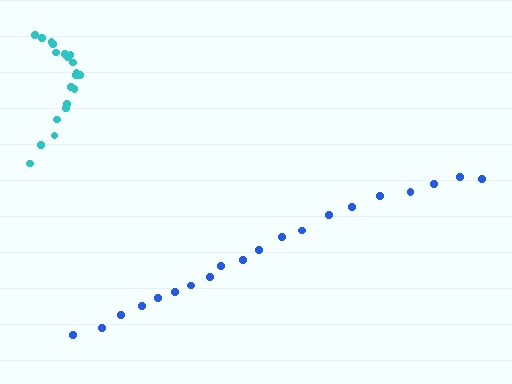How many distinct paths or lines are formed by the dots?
There are 2 distinct paths.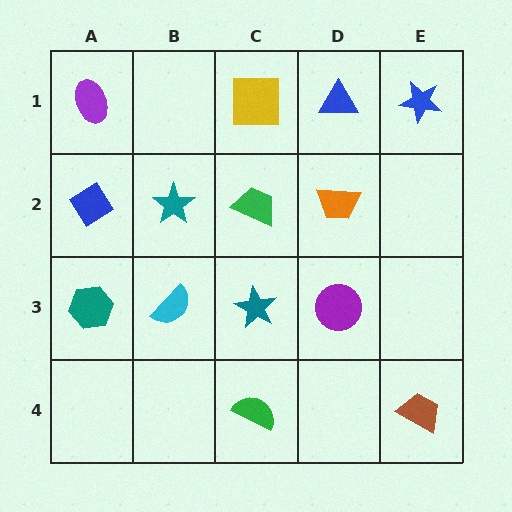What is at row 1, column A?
A purple ellipse.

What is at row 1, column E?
A blue star.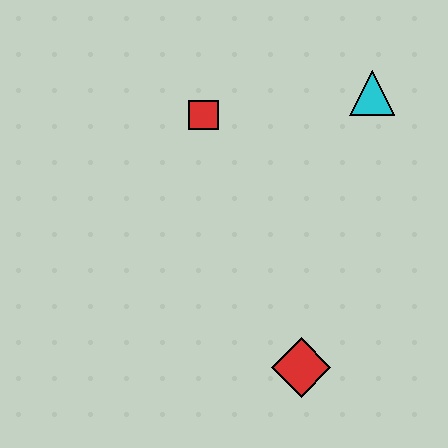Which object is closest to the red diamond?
The red square is closest to the red diamond.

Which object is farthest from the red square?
The red diamond is farthest from the red square.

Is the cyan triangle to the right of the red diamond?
Yes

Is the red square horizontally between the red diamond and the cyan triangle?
No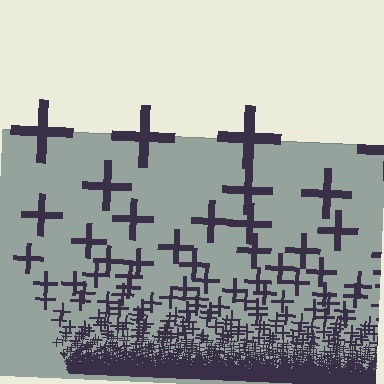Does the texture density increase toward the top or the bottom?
Density increases toward the bottom.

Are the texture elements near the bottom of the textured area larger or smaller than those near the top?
Smaller. The gradient is inverted — elements near the bottom are smaller and denser.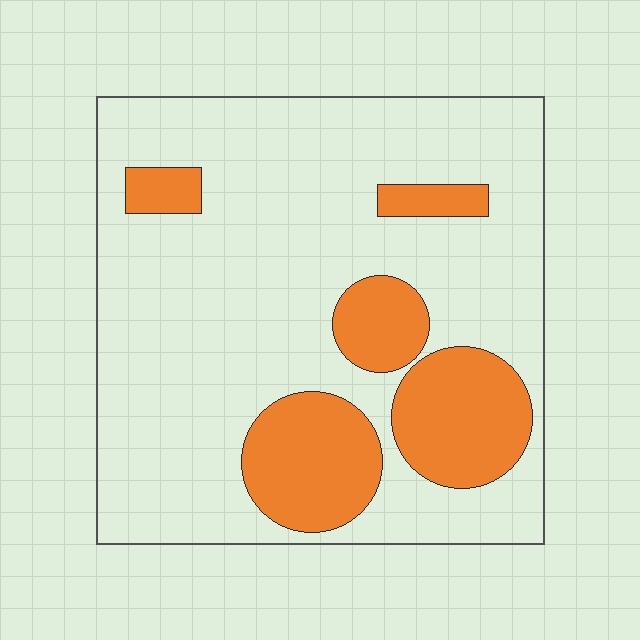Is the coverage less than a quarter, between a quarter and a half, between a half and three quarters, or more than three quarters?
Less than a quarter.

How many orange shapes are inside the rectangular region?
5.